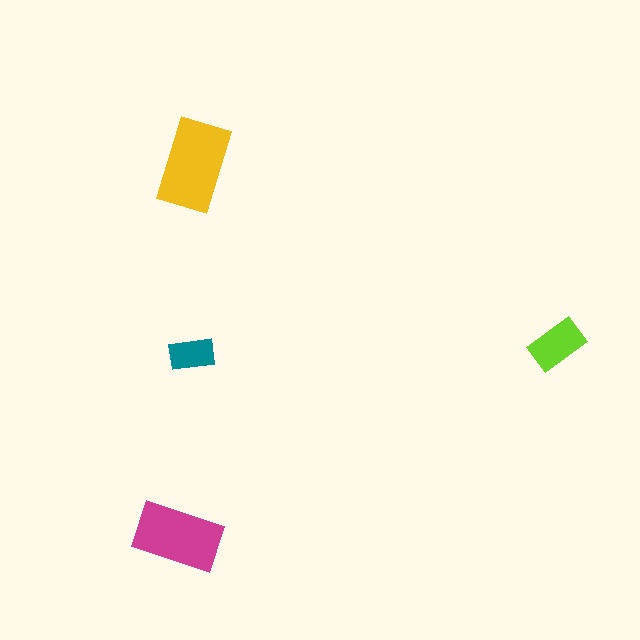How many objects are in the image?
There are 4 objects in the image.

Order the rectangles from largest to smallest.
the yellow one, the magenta one, the lime one, the teal one.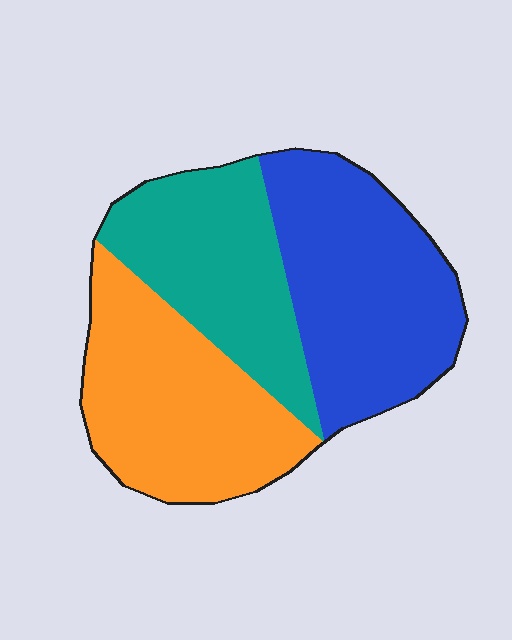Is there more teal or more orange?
Orange.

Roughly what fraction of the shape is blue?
Blue takes up between a quarter and a half of the shape.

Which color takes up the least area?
Teal, at roughly 30%.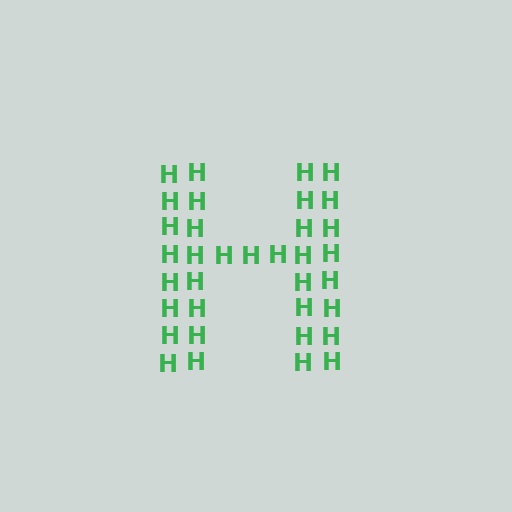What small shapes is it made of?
It is made of small letter H's.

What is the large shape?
The large shape is the letter H.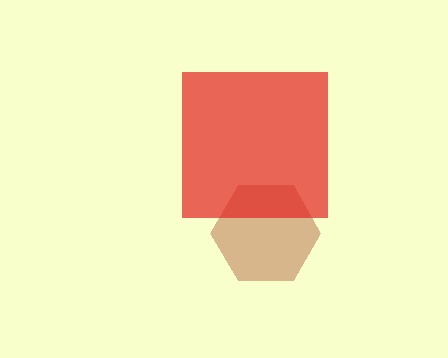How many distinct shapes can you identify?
There are 2 distinct shapes: a brown hexagon, a red square.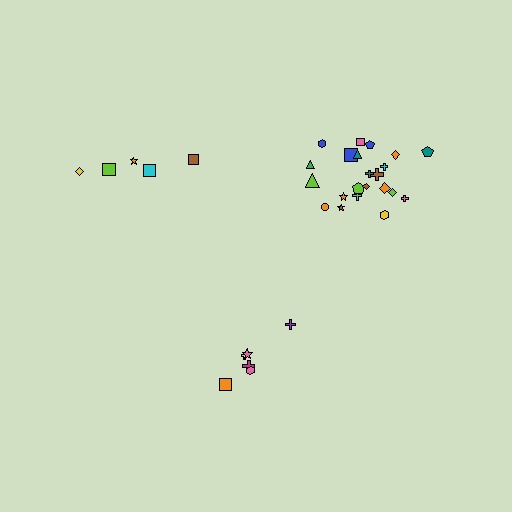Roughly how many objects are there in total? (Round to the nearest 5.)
Roughly 35 objects in total.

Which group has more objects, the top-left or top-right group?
The top-right group.